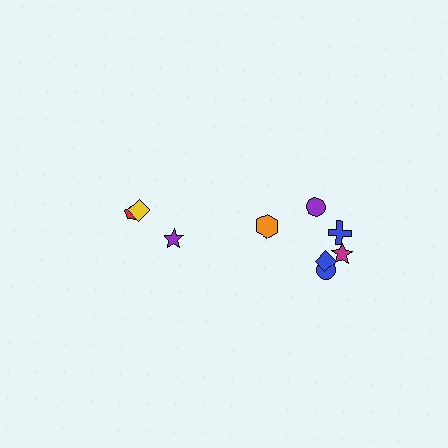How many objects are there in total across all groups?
There are 9 objects.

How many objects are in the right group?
There are 6 objects.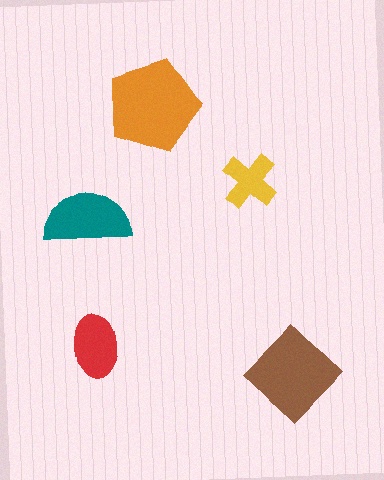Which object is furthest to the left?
The teal semicircle is leftmost.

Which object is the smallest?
The yellow cross.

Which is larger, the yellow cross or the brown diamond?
The brown diamond.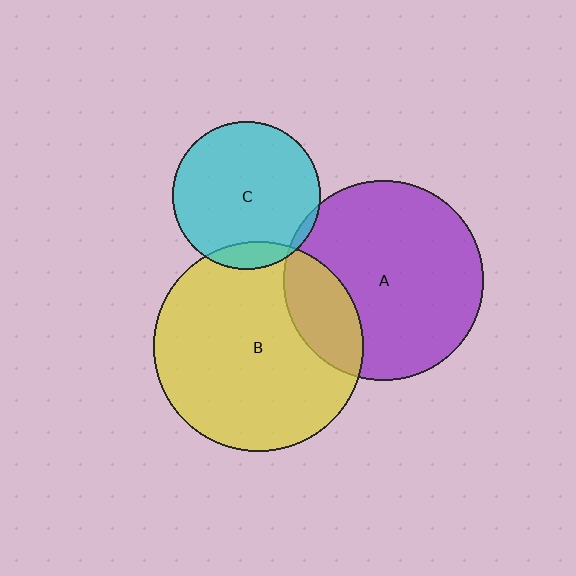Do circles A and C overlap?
Yes.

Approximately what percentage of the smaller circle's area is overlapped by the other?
Approximately 5%.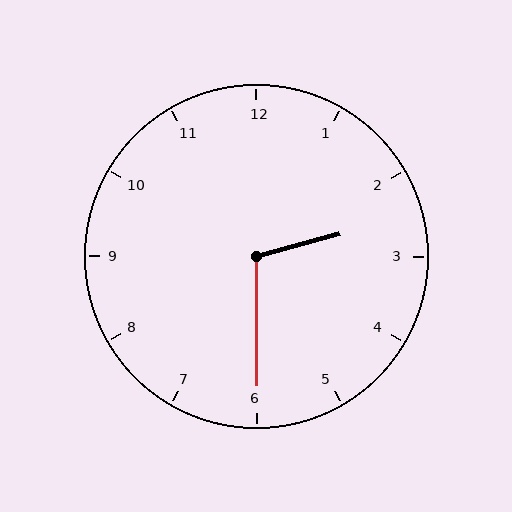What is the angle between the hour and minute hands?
Approximately 105 degrees.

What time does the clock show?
2:30.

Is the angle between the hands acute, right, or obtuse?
It is obtuse.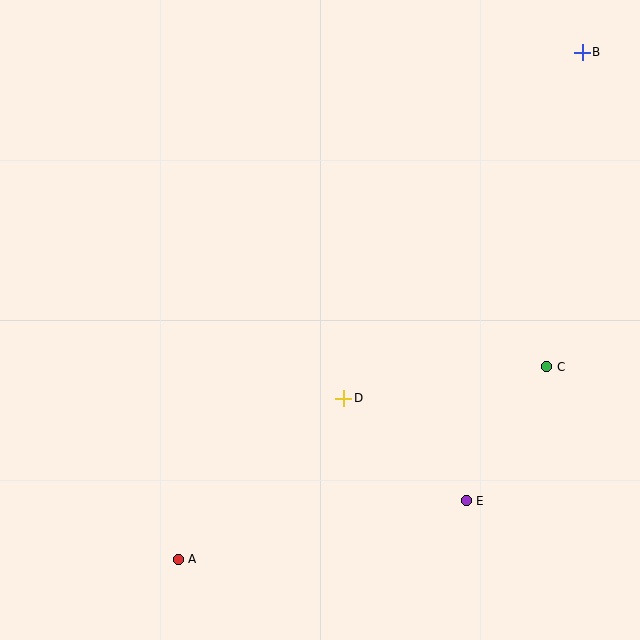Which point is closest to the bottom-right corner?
Point E is closest to the bottom-right corner.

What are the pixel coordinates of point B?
Point B is at (582, 52).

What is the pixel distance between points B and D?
The distance between B and D is 420 pixels.